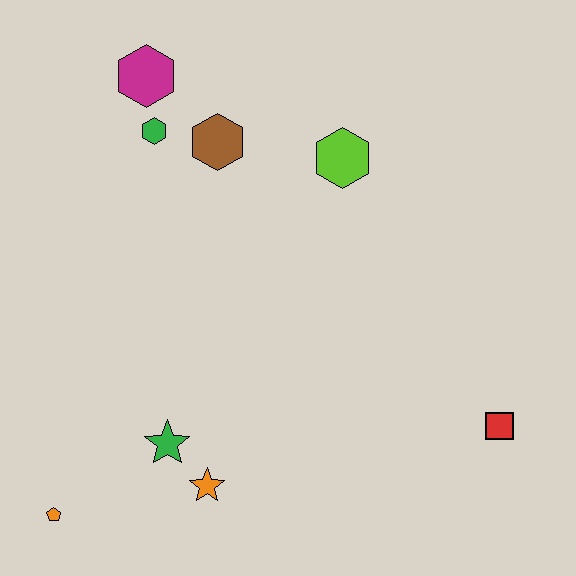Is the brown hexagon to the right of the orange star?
Yes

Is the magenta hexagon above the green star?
Yes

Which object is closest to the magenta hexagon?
The green hexagon is closest to the magenta hexagon.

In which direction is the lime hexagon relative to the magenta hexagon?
The lime hexagon is to the right of the magenta hexagon.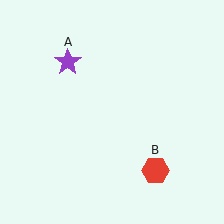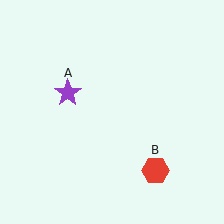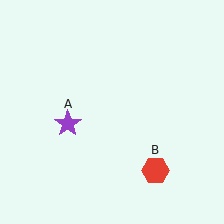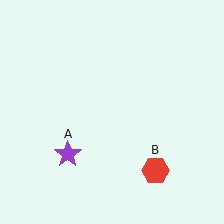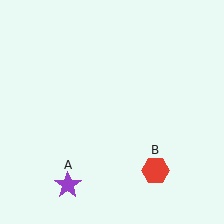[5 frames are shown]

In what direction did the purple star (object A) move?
The purple star (object A) moved down.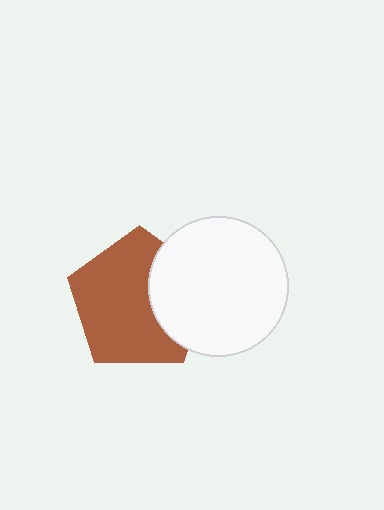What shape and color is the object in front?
The object in front is a white circle.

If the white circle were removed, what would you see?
You would see the complete brown pentagon.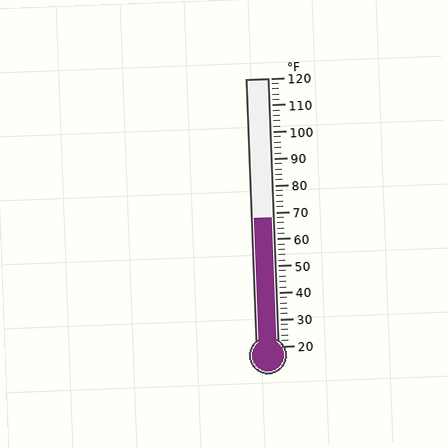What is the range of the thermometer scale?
The thermometer scale ranges from 20°F to 120°F.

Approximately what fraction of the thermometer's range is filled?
The thermometer is filled to approximately 50% of its range.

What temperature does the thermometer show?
The thermometer shows approximately 68°F.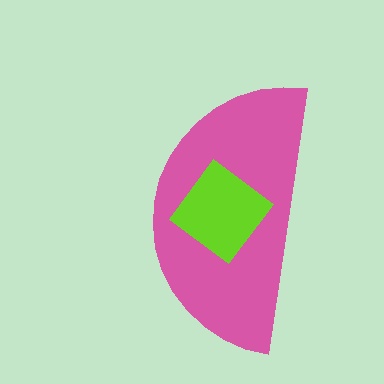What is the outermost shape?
The pink semicircle.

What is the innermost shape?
The lime diamond.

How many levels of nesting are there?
2.